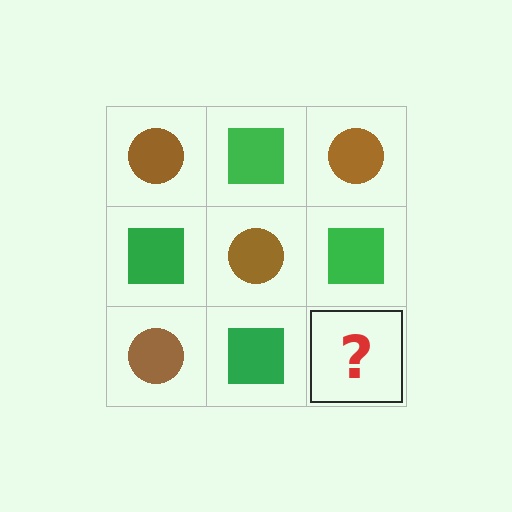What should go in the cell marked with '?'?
The missing cell should contain a brown circle.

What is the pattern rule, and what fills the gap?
The rule is that it alternates brown circle and green square in a checkerboard pattern. The gap should be filled with a brown circle.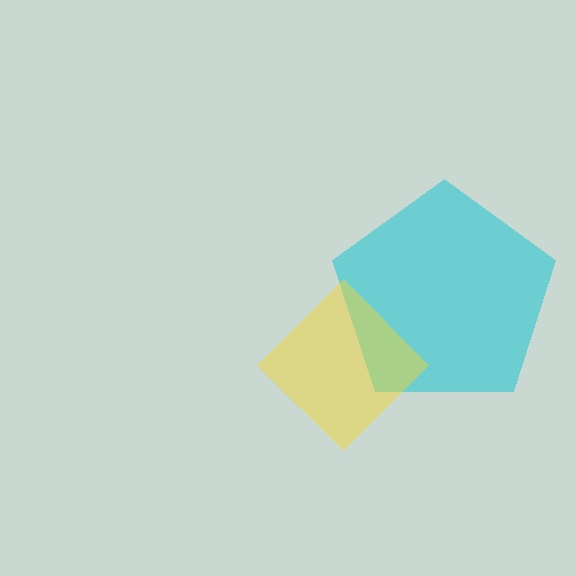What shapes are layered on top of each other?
The layered shapes are: a cyan pentagon, a yellow diamond.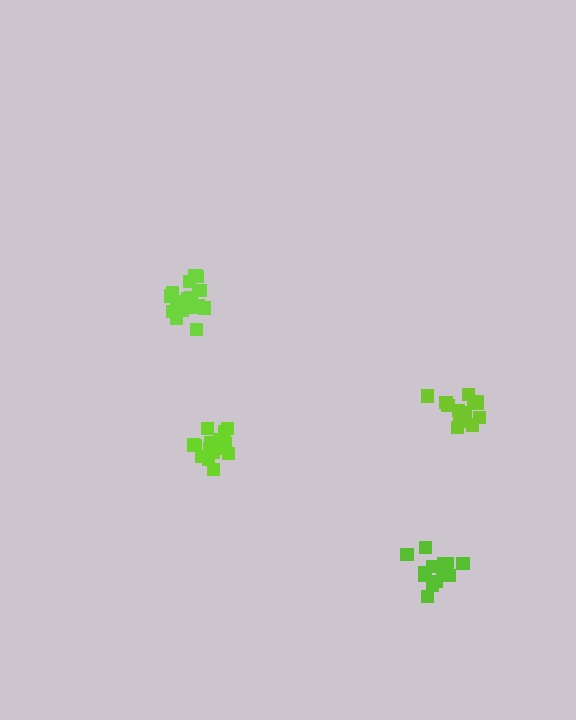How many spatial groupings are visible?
There are 4 spatial groupings.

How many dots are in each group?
Group 1: 18 dots, Group 2: 16 dots, Group 3: 15 dots, Group 4: 13 dots (62 total).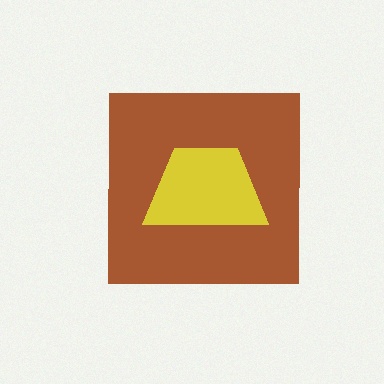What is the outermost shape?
The brown square.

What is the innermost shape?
The yellow trapezoid.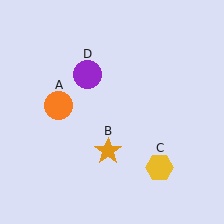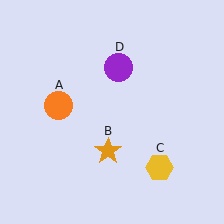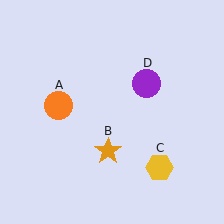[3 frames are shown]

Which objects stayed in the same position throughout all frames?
Orange circle (object A) and orange star (object B) and yellow hexagon (object C) remained stationary.